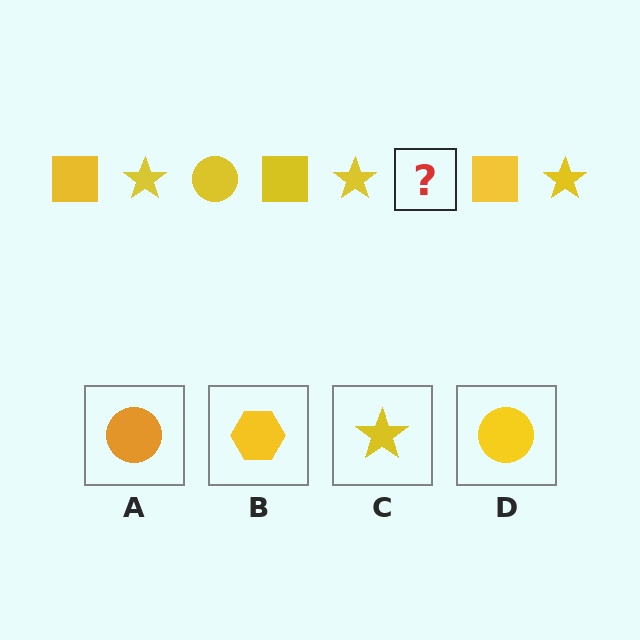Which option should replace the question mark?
Option D.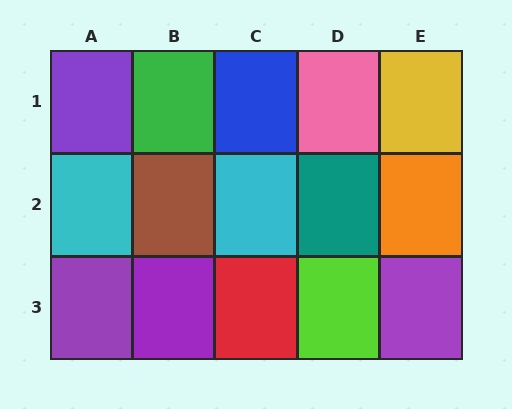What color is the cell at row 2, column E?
Orange.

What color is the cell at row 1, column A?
Purple.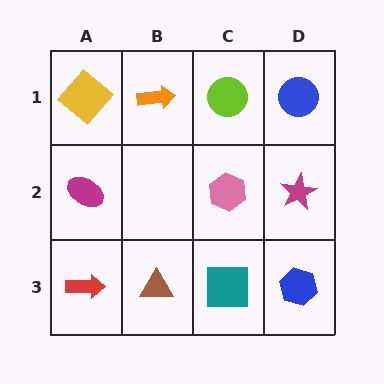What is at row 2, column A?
A magenta ellipse.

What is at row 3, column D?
A blue hexagon.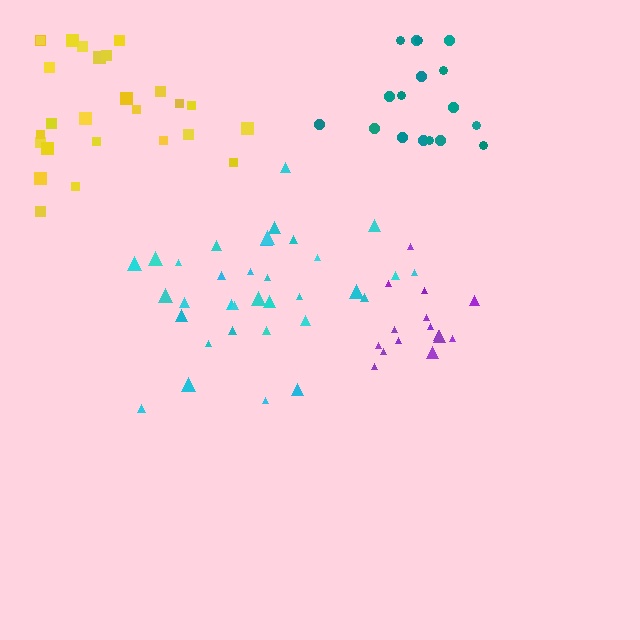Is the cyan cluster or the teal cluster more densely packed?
Teal.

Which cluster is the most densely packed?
Purple.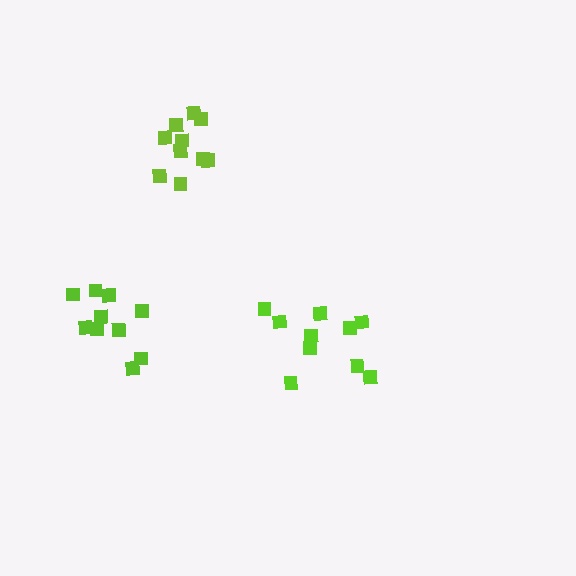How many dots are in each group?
Group 1: 10 dots, Group 2: 10 dots, Group 3: 10 dots (30 total).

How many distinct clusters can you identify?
There are 3 distinct clusters.